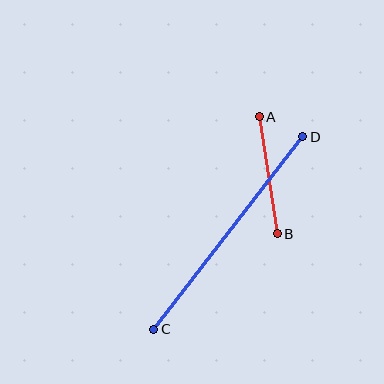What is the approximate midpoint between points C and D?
The midpoint is at approximately (228, 233) pixels.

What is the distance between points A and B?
The distance is approximately 118 pixels.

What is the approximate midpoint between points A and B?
The midpoint is at approximately (268, 175) pixels.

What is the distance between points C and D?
The distance is approximately 244 pixels.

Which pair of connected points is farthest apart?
Points C and D are farthest apart.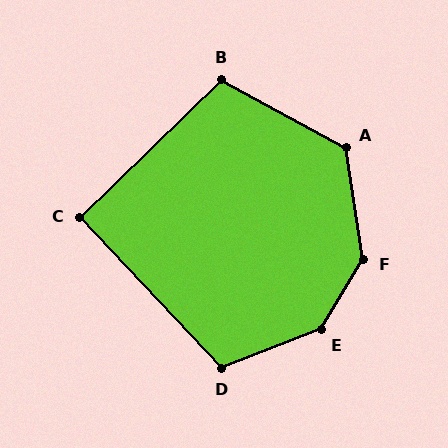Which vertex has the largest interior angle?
E, at approximately 142 degrees.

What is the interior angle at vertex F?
Approximately 140 degrees (obtuse).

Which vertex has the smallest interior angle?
C, at approximately 91 degrees.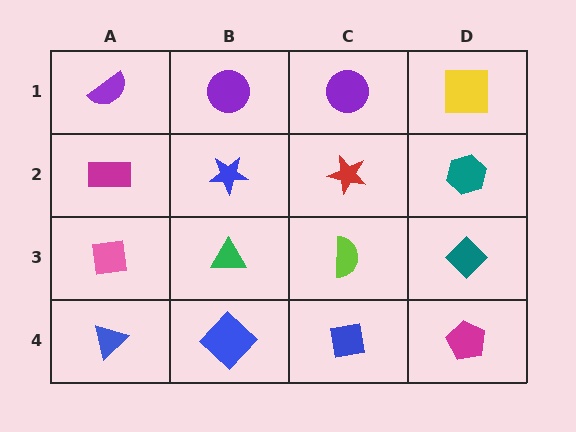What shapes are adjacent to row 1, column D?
A teal hexagon (row 2, column D), a purple circle (row 1, column C).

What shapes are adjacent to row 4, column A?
A pink square (row 3, column A), a blue diamond (row 4, column B).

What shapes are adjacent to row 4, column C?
A lime semicircle (row 3, column C), a blue diamond (row 4, column B), a magenta pentagon (row 4, column D).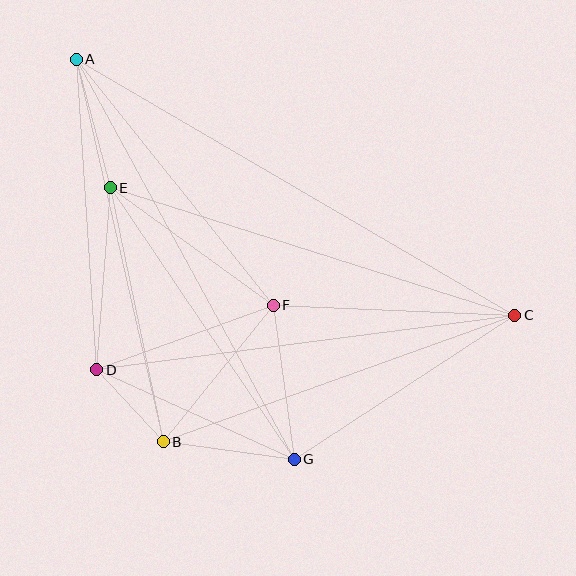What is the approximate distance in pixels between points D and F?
The distance between D and F is approximately 188 pixels.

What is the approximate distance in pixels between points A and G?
The distance between A and G is approximately 456 pixels.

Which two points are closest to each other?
Points B and D are closest to each other.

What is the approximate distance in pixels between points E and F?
The distance between E and F is approximately 201 pixels.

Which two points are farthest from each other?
Points A and C are farthest from each other.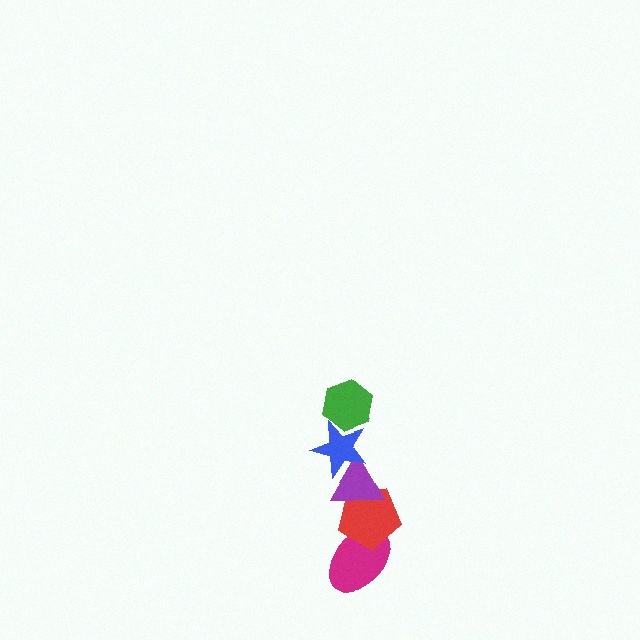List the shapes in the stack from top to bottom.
From top to bottom: the green hexagon, the blue star, the purple triangle, the red pentagon, the magenta ellipse.